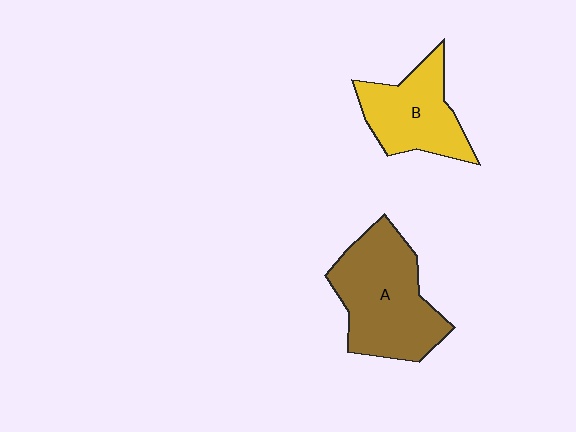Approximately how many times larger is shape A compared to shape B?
Approximately 1.4 times.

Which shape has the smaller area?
Shape B (yellow).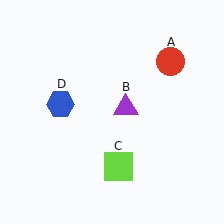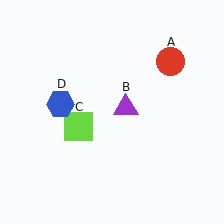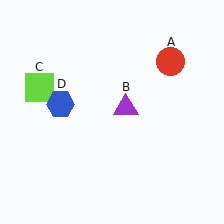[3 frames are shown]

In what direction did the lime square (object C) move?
The lime square (object C) moved up and to the left.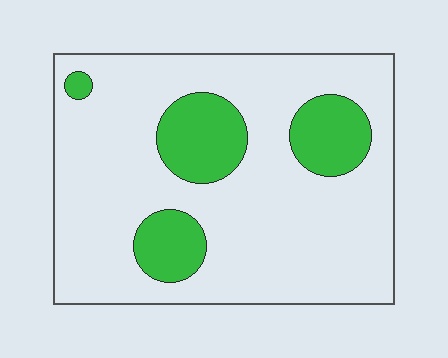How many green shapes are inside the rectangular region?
4.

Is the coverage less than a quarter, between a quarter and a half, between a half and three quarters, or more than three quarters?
Less than a quarter.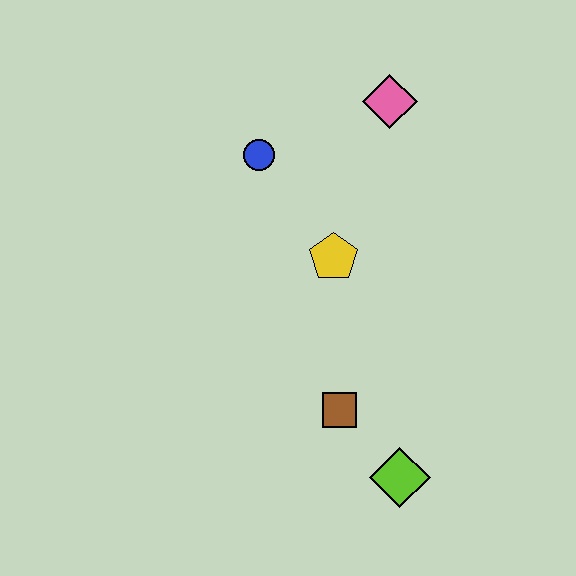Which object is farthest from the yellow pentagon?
The lime diamond is farthest from the yellow pentagon.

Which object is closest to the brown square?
The lime diamond is closest to the brown square.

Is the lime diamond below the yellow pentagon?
Yes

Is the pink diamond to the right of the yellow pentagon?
Yes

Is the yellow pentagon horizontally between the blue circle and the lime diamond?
Yes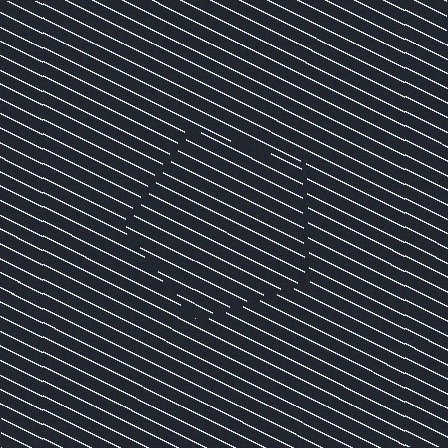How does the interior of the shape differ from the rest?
The interior of the shape contains the same grating, shifted by half a period — the contour is defined by the phase discontinuity where line-ends from the inner and outer gratings abut.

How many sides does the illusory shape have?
5 sides — the line-ends trace a pentagon.